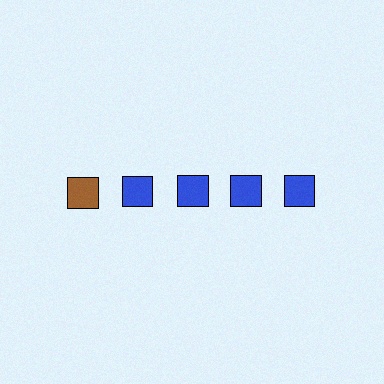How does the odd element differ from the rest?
It has a different color: brown instead of blue.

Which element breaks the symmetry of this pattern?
The brown square in the top row, leftmost column breaks the symmetry. All other shapes are blue squares.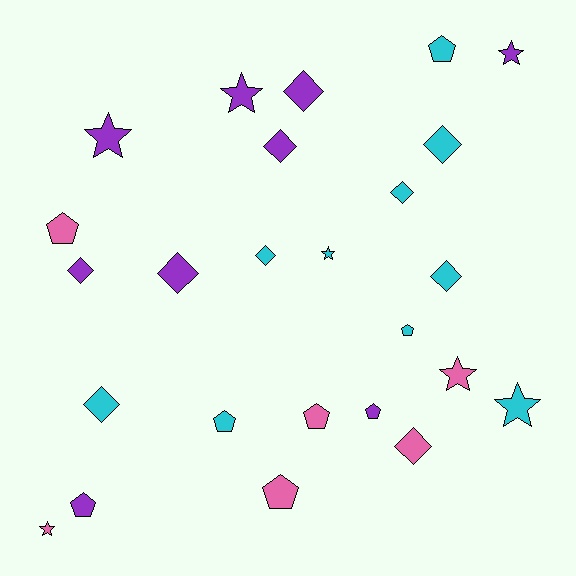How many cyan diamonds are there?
There are 5 cyan diamonds.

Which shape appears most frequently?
Diamond, with 10 objects.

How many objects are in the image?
There are 25 objects.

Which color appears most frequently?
Cyan, with 10 objects.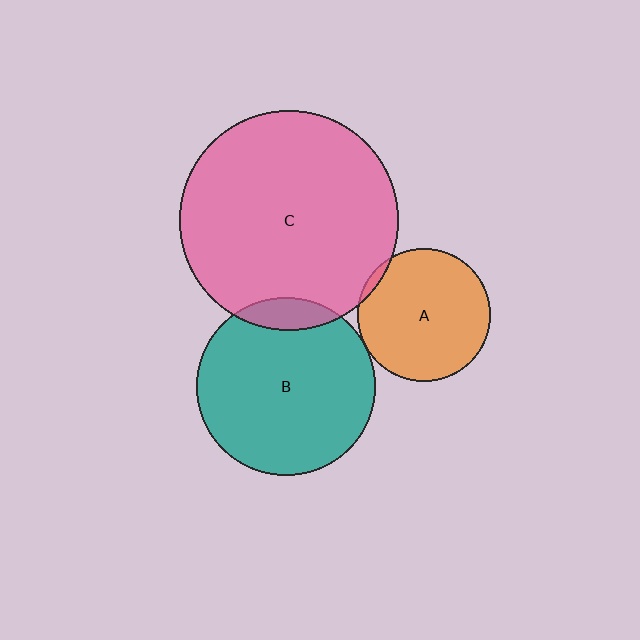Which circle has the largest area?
Circle C (pink).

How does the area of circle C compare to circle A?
Approximately 2.7 times.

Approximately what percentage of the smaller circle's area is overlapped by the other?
Approximately 5%.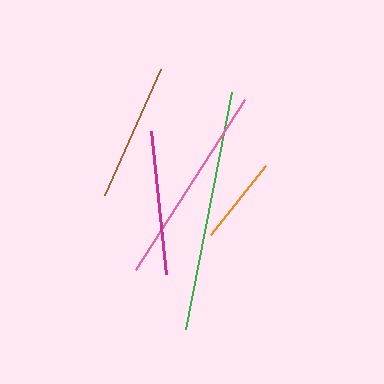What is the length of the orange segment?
The orange segment is approximately 89 pixels long.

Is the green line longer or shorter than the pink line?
The green line is longer than the pink line.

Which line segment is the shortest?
The orange line is the shortest at approximately 89 pixels.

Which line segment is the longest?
The green line is the longest at approximately 241 pixels.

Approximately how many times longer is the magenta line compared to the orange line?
The magenta line is approximately 1.6 times the length of the orange line.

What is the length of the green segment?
The green segment is approximately 241 pixels long.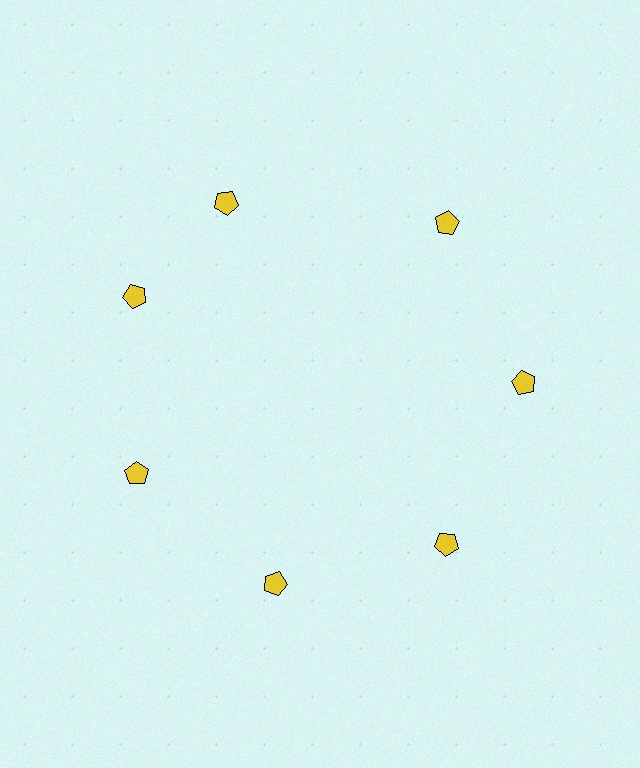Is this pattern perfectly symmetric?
No. The 7 yellow pentagons are arranged in a ring, but one element near the 12 o'clock position is rotated out of alignment along the ring, breaking the 7-fold rotational symmetry.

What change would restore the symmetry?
The symmetry would be restored by rotating it back into even spacing with its neighbors so that all 7 pentagons sit at equal angles and equal distance from the center.